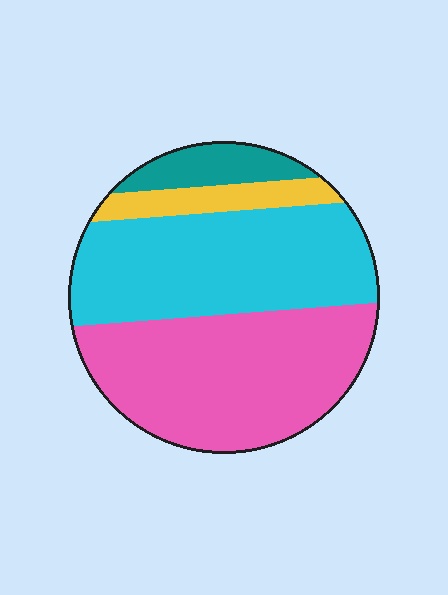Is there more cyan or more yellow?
Cyan.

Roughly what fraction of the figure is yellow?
Yellow covers around 10% of the figure.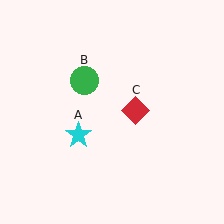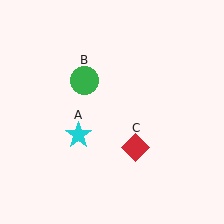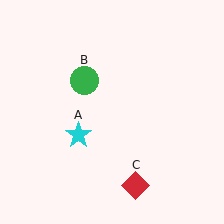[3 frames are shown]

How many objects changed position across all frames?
1 object changed position: red diamond (object C).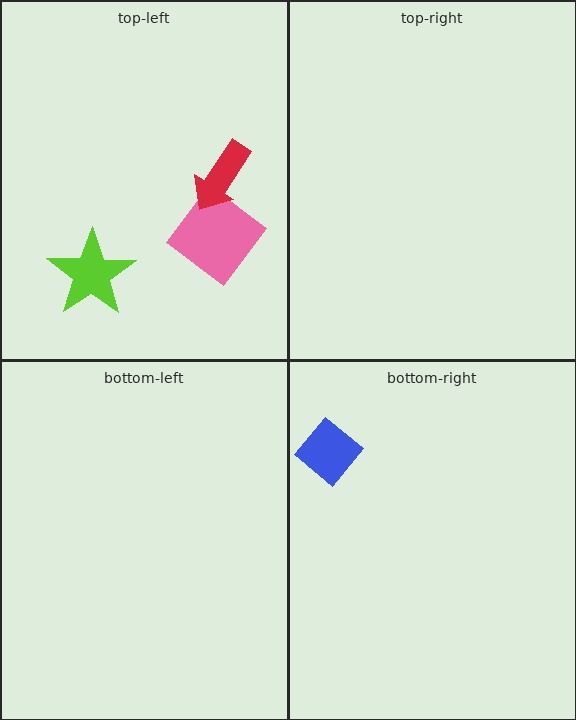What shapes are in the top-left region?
The pink diamond, the lime star, the red arrow.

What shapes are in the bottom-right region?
The blue diamond.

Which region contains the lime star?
The top-left region.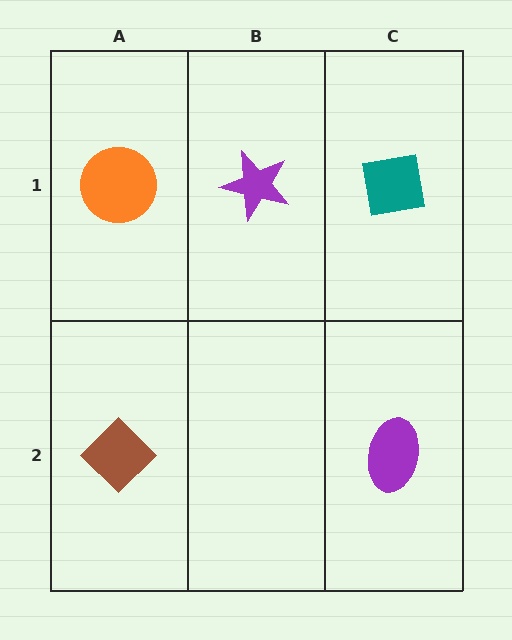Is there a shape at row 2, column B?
No, that cell is empty.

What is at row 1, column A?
An orange circle.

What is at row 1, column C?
A teal square.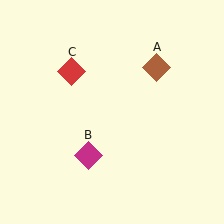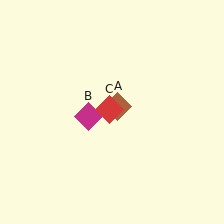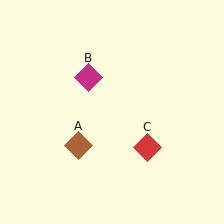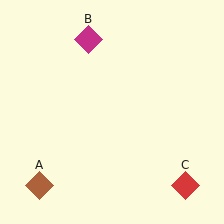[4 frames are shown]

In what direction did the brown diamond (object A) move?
The brown diamond (object A) moved down and to the left.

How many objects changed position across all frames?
3 objects changed position: brown diamond (object A), magenta diamond (object B), red diamond (object C).